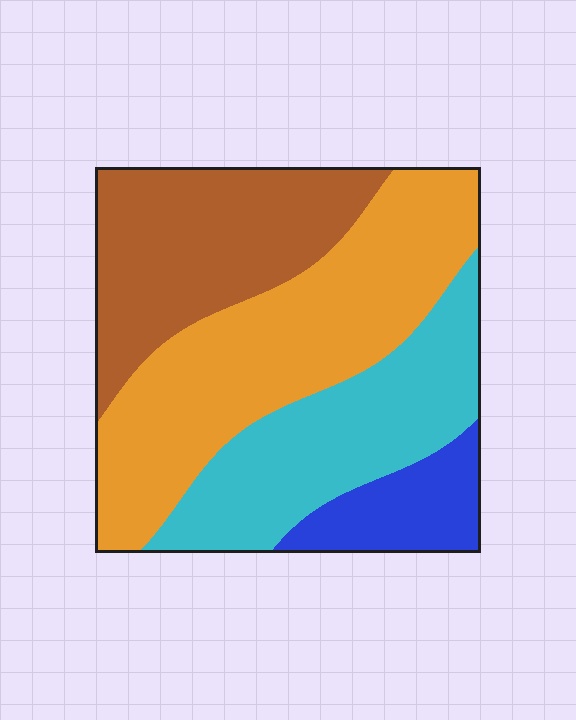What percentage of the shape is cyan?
Cyan covers about 25% of the shape.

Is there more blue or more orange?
Orange.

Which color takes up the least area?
Blue, at roughly 10%.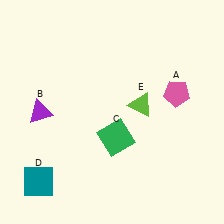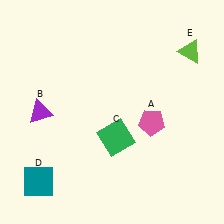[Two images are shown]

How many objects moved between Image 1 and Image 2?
2 objects moved between the two images.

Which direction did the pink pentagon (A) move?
The pink pentagon (A) moved down.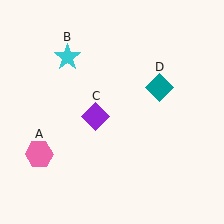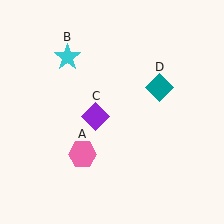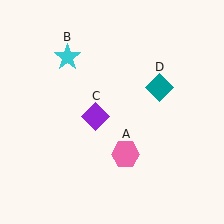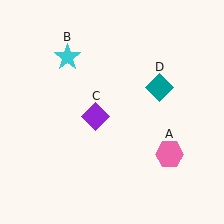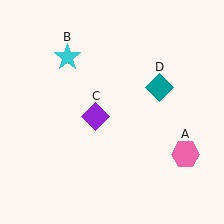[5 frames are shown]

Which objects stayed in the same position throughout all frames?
Cyan star (object B) and purple diamond (object C) and teal diamond (object D) remained stationary.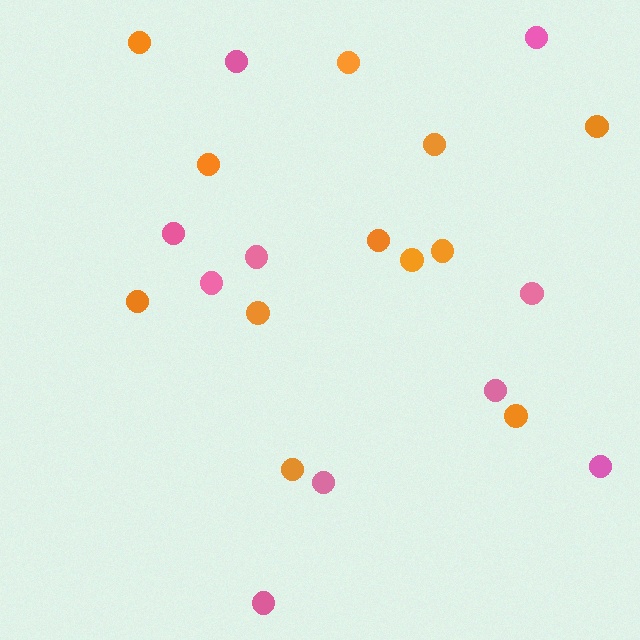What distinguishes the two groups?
There are 2 groups: one group of pink circles (10) and one group of orange circles (12).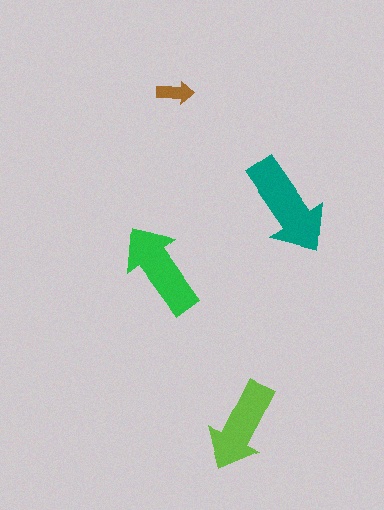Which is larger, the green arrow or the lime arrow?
The green one.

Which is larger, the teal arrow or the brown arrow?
The teal one.